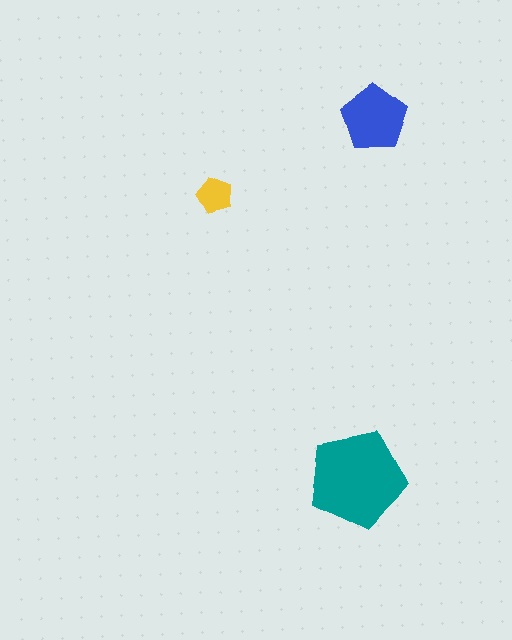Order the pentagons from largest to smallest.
the teal one, the blue one, the yellow one.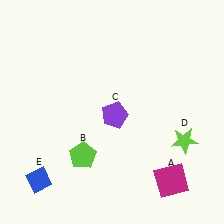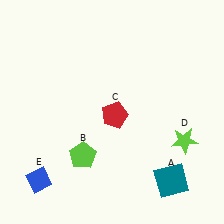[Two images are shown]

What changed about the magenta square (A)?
In Image 1, A is magenta. In Image 2, it changed to teal.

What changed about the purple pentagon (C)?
In Image 1, C is purple. In Image 2, it changed to red.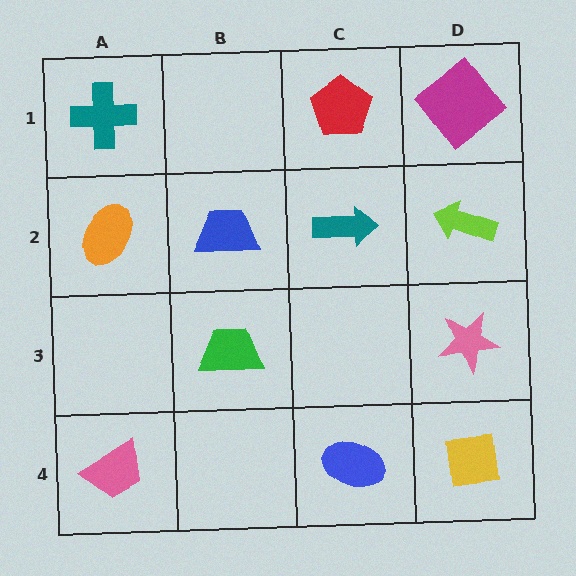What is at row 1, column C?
A red pentagon.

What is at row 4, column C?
A blue ellipse.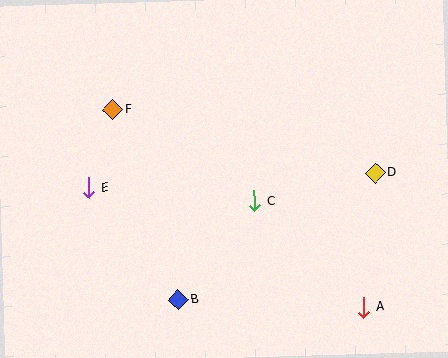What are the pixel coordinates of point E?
Point E is at (89, 188).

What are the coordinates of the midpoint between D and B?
The midpoint between D and B is at (277, 236).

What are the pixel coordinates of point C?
Point C is at (255, 201).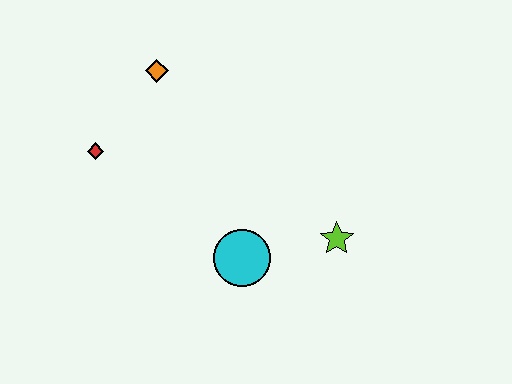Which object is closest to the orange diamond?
The red diamond is closest to the orange diamond.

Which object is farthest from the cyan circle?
The orange diamond is farthest from the cyan circle.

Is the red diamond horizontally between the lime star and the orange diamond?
No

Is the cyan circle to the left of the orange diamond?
No